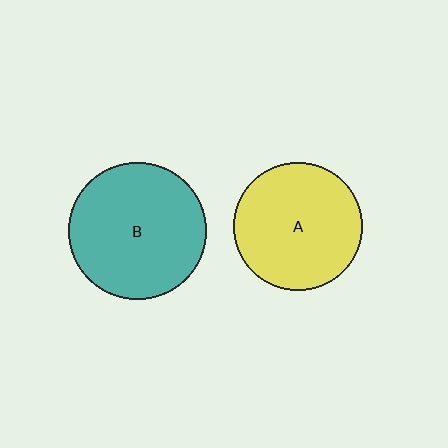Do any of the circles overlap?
No, none of the circles overlap.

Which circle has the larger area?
Circle B (teal).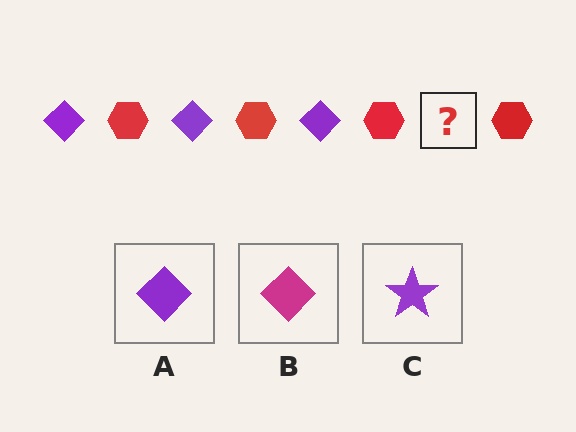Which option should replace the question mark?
Option A.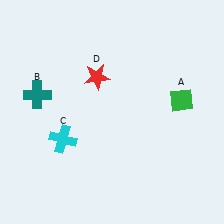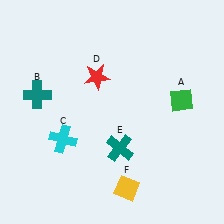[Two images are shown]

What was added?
A teal cross (E), a yellow diamond (F) were added in Image 2.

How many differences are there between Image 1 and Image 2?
There are 2 differences between the two images.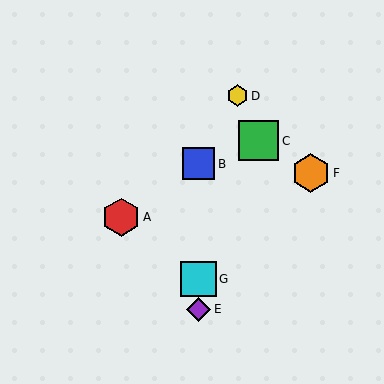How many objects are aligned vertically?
3 objects (B, E, G) are aligned vertically.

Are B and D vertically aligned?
No, B is at x≈198 and D is at x≈237.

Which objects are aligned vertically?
Objects B, E, G are aligned vertically.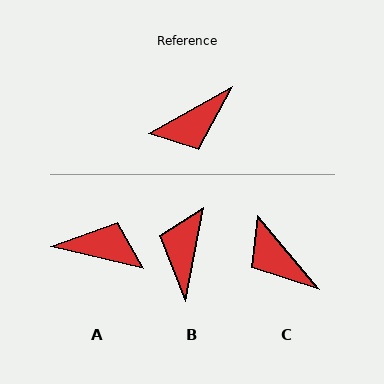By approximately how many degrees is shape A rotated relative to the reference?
Approximately 137 degrees counter-clockwise.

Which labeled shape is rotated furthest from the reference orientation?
A, about 137 degrees away.